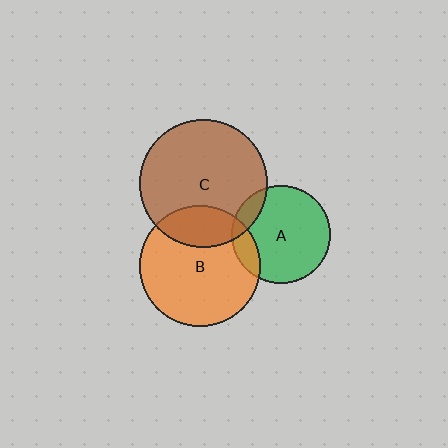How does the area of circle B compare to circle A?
Approximately 1.5 times.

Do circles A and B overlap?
Yes.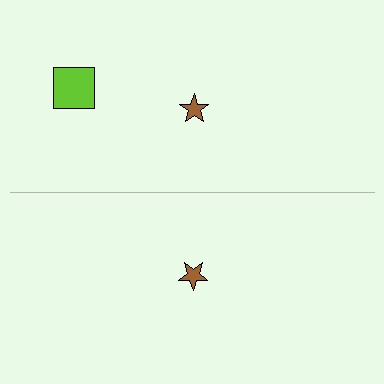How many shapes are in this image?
There are 3 shapes in this image.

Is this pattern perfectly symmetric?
No, the pattern is not perfectly symmetric. A lime square is missing from the bottom side.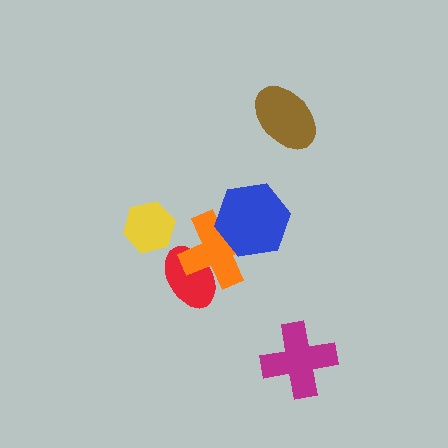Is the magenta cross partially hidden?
No, no other shape covers it.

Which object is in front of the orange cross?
The blue hexagon is in front of the orange cross.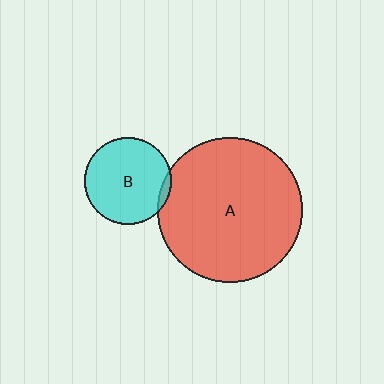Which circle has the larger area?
Circle A (red).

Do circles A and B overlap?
Yes.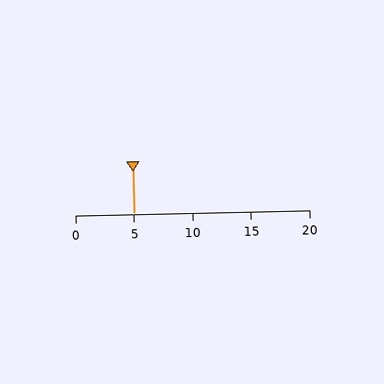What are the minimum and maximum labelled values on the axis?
The axis runs from 0 to 20.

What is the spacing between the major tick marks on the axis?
The major ticks are spaced 5 apart.